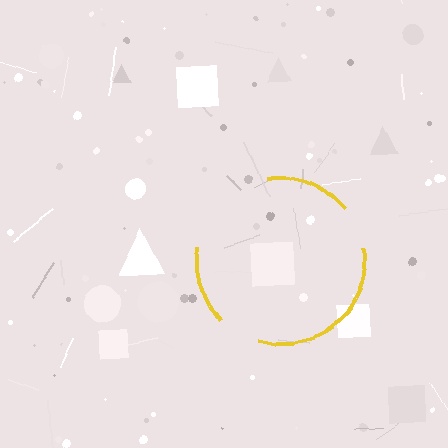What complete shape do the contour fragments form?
The contour fragments form a circle.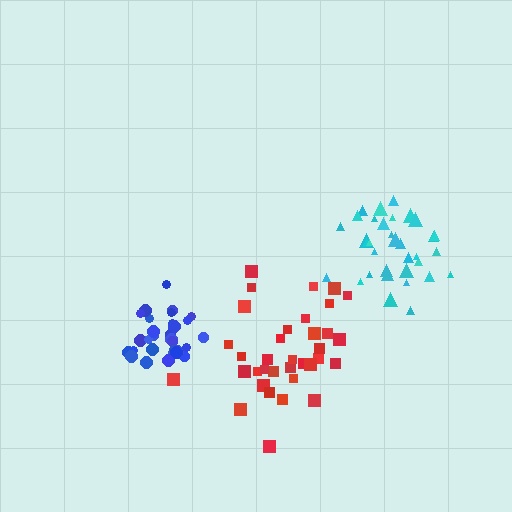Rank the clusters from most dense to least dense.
blue, cyan, red.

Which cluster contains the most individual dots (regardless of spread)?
Red (35).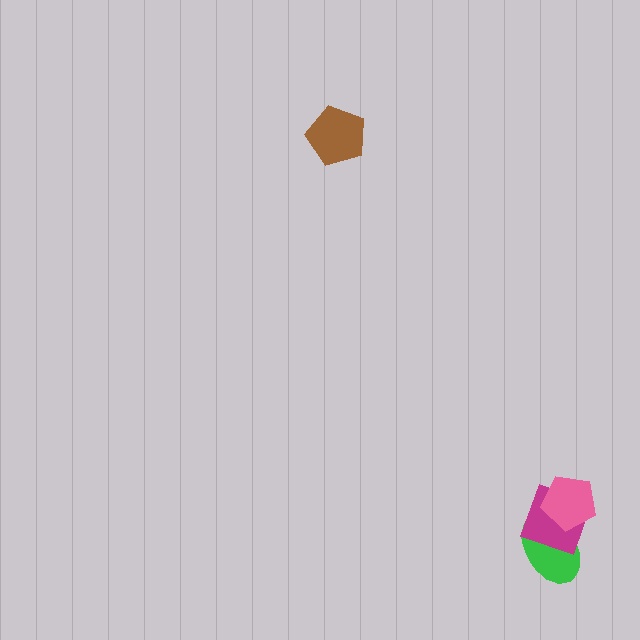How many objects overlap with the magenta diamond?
2 objects overlap with the magenta diamond.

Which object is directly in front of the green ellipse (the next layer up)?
The magenta diamond is directly in front of the green ellipse.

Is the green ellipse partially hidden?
Yes, it is partially covered by another shape.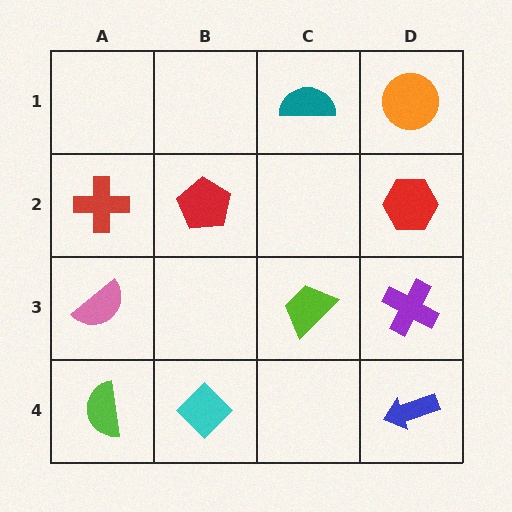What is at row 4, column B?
A cyan diamond.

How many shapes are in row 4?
3 shapes.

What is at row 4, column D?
A blue arrow.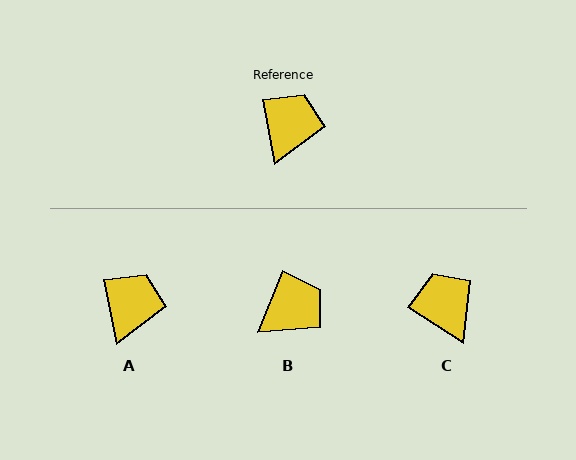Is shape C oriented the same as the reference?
No, it is off by about 47 degrees.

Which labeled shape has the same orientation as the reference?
A.